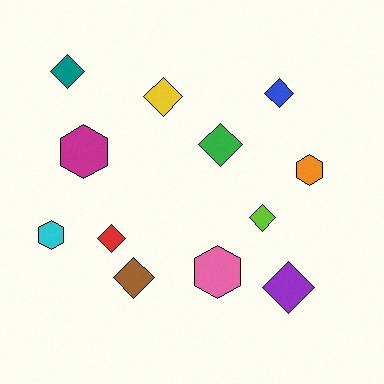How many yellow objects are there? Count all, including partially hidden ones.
There is 1 yellow object.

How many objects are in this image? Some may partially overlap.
There are 12 objects.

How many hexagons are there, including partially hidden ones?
There are 4 hexagons.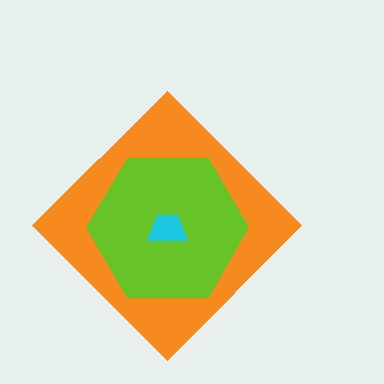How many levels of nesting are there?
3.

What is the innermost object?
The cyan trapezoid.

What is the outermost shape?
The orange diamond.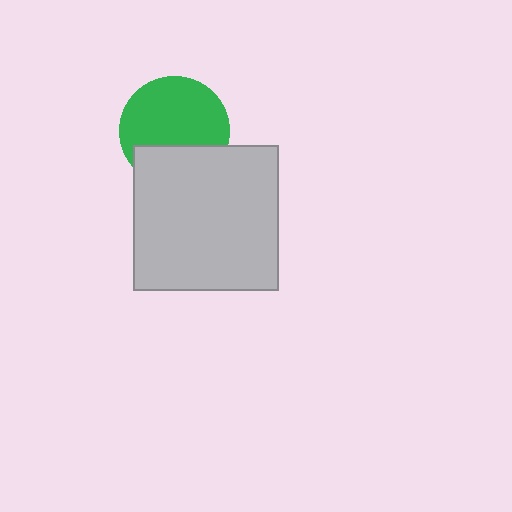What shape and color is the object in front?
The object in front is a light gray square.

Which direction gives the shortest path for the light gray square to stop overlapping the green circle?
Moving down gives the shortest separation.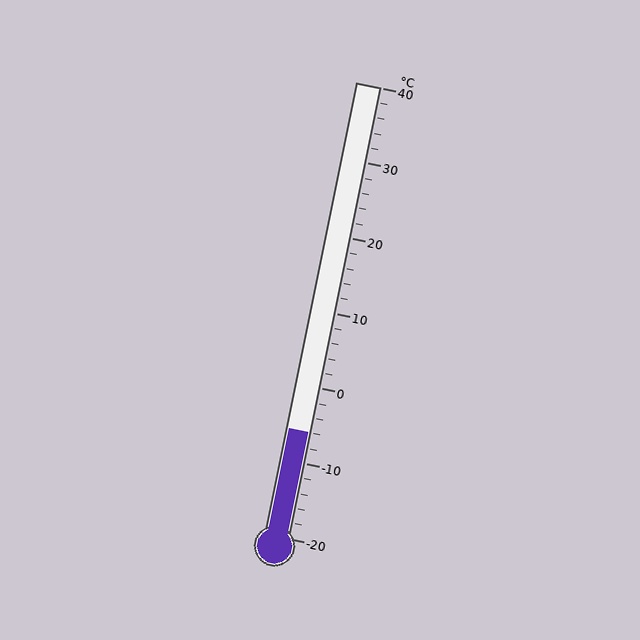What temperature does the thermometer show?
The thermometer shows approximately -6°C.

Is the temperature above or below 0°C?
The temperature is below 0°C.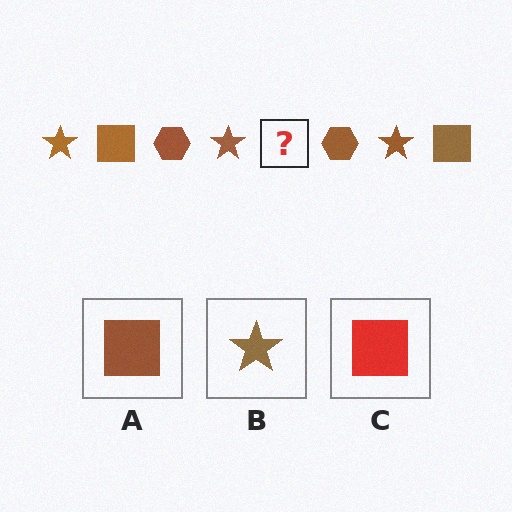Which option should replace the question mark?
Option A.